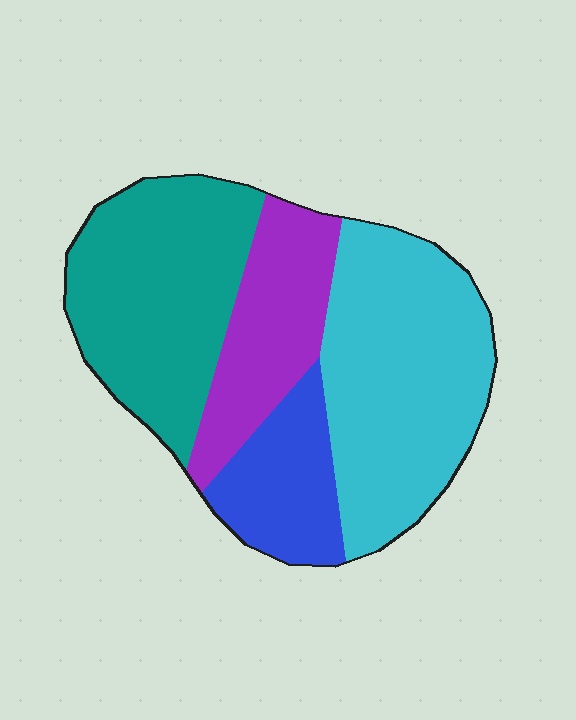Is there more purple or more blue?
Purple.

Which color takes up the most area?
Cyan, at roughly 35%.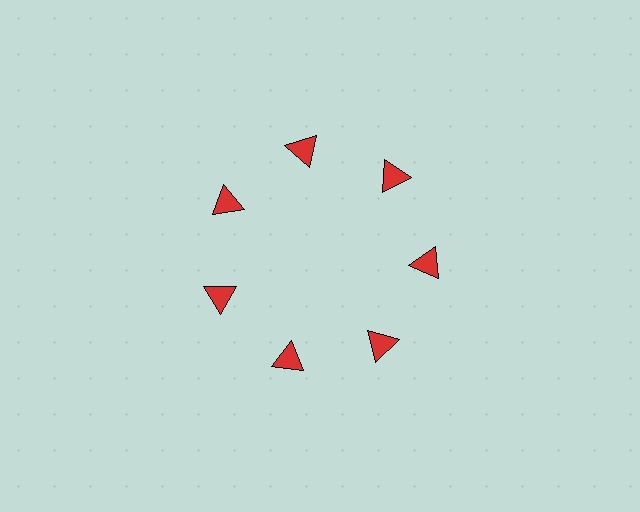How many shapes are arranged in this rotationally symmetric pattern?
There are 7 shapes, arranged in 7 groups of 1.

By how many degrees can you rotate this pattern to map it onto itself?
The pattern maps onto itself every 51 degrees of rotation.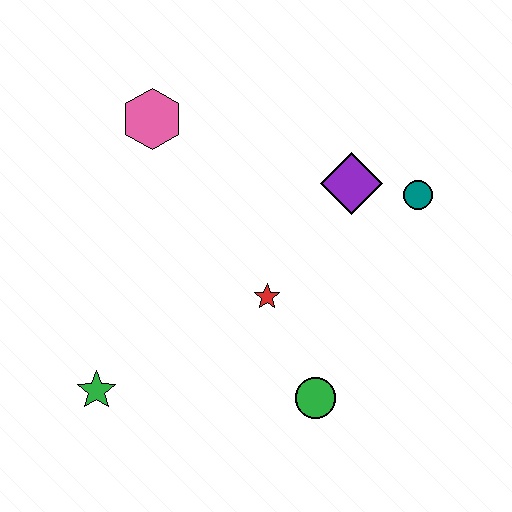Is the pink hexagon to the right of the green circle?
No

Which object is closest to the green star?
The red star is closest to the green star.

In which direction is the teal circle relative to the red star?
The teal circle is to the right of the red star.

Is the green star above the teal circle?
No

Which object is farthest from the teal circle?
The green star is farthest from the teal circle.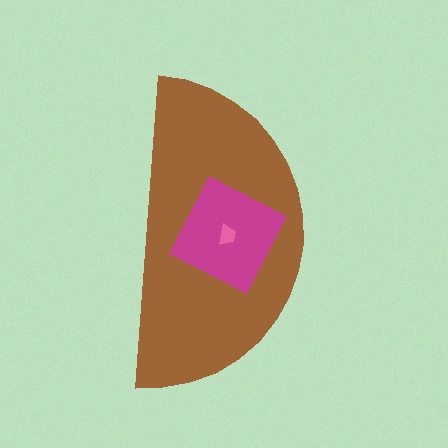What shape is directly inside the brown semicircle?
The magenta square.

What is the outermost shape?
The brown semicircle.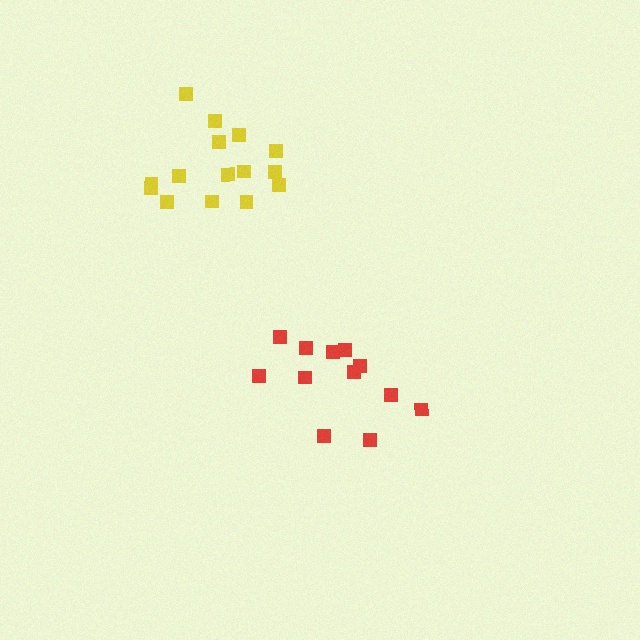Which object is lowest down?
The red cluster is bottommost.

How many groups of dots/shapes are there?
There are 2 groups.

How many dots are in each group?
Group 1: 12 dots, Group 2: 15 dots (27 total).